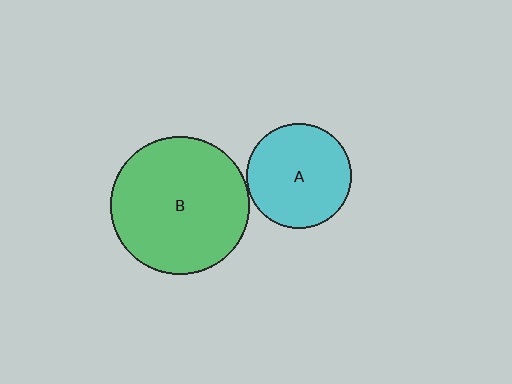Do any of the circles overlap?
No, none of the circles overlap.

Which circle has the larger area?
Circle B (green).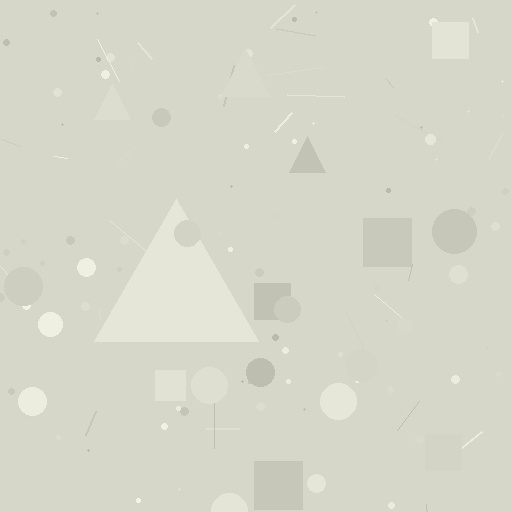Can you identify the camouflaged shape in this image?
The camouflaged shape is a triangle.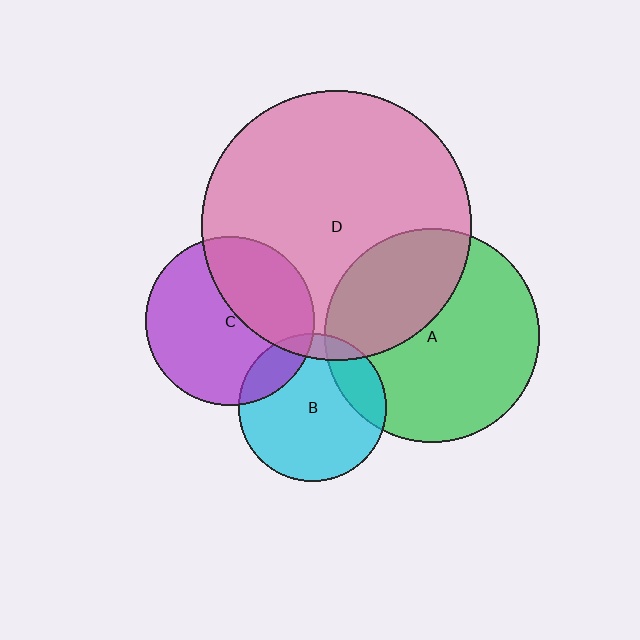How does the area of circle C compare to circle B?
Approximately 1.3 times.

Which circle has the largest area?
Circle D (pink).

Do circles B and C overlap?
Yes.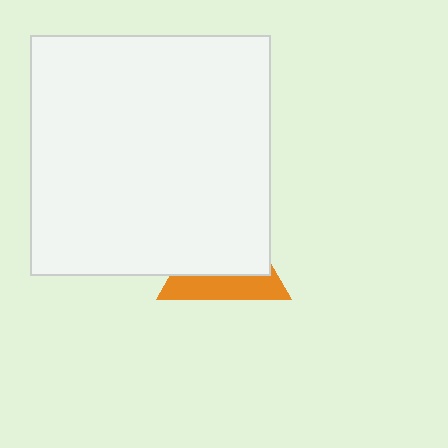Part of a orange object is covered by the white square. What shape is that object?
It is a triangle.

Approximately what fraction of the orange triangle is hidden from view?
Roughly 63% of the orange triangle is hidden behind the white square.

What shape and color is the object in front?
The object in front is a white square.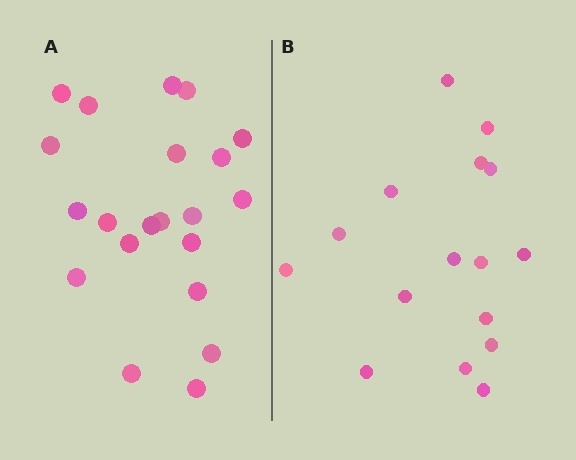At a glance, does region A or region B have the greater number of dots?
Region A (the left region) has more dots.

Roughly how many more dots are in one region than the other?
Region A has about 5 more dots than region B.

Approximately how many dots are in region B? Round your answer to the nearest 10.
About 20 dots. (The exact count is 16, which rounds to 20.)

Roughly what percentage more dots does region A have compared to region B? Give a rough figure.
About 30% more.